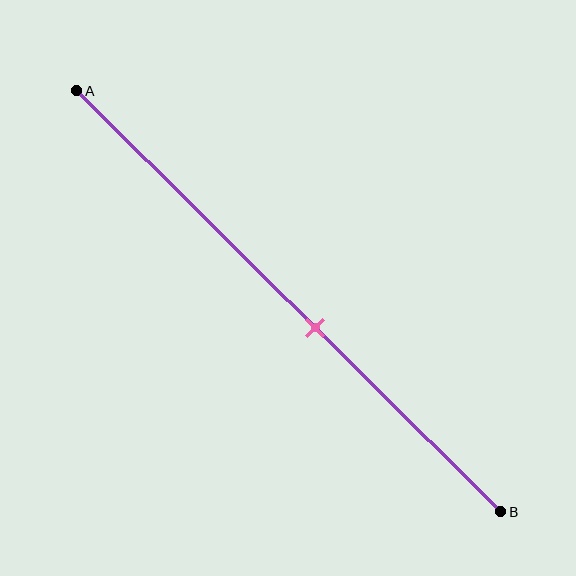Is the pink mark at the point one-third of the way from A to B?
No, the mark is at about 55% from A, not at the 33% one-third point.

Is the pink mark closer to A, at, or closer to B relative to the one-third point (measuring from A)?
The pink mark is closer to point B than the one-third point of segment AB.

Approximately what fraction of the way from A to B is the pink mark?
The pink mark is approximately 55% of the way from A to B.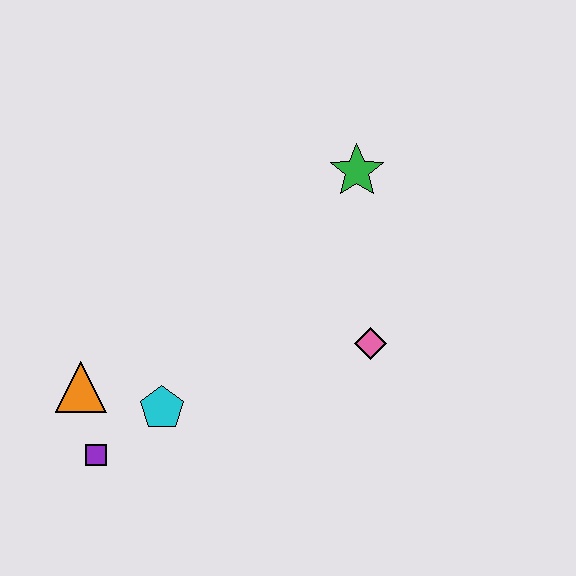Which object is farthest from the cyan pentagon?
The green star is farthest from the cyan pentagon.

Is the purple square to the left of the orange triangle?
No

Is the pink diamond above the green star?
No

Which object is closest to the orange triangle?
The purple square is closest to the orange triangle.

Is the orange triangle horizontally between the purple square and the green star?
No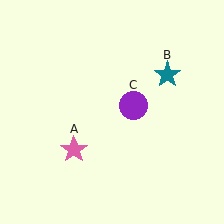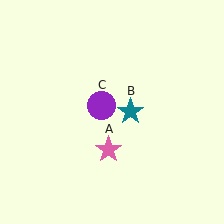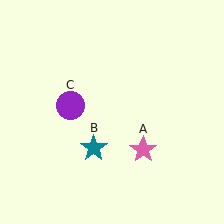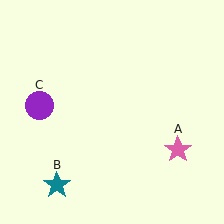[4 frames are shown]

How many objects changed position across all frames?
3 objects changed position: pink star (object A), teal star (object B), purple circle (object C).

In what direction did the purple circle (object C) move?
The purple circle (object C) moved left.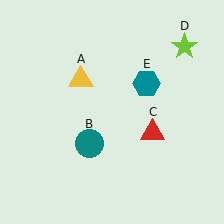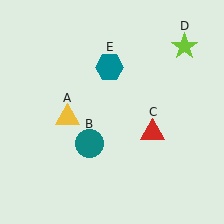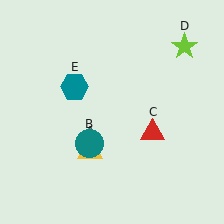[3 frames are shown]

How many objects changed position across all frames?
2 objects changed position: yellow triangle (object A), teal hexagon (object E).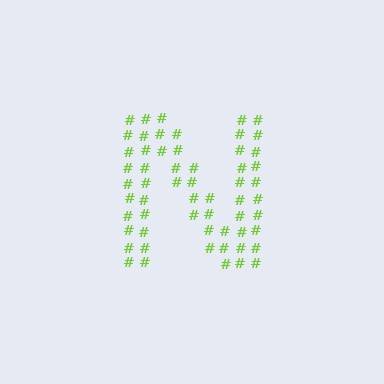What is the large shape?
The large shape is the letter N.